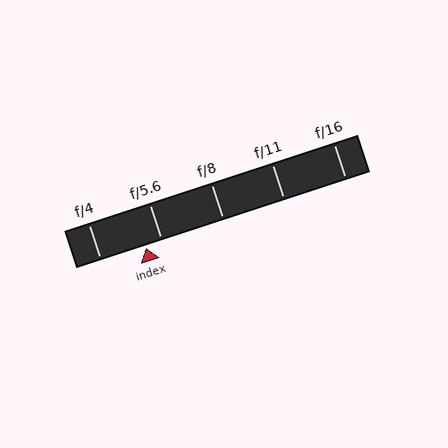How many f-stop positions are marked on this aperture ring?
There are 5 f-stop positions marked.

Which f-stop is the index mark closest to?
The index mark is closest to f/5.6.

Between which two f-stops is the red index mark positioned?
The index mark is between f/4 and f/5.6.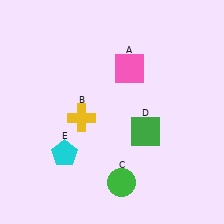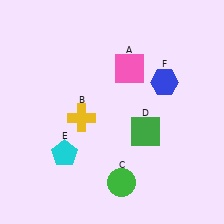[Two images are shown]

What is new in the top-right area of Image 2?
A blue hexagon (F) was added in the top-right area of Image 2.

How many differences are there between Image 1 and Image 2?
There is 1 difference between the two images.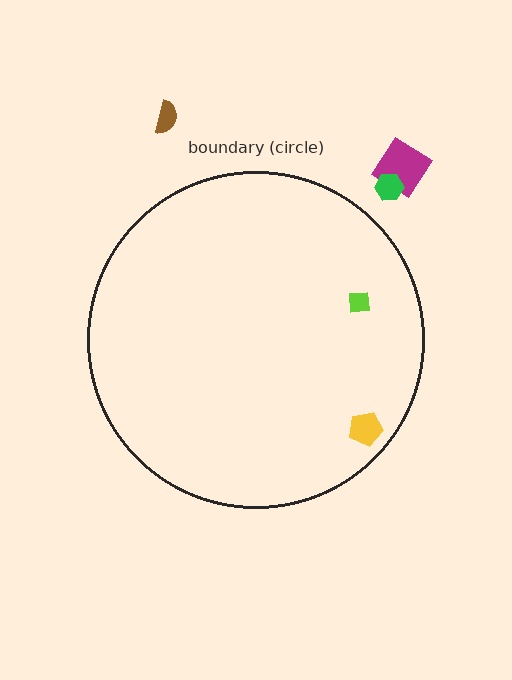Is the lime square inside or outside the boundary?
Inside.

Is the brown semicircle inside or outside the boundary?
Outside.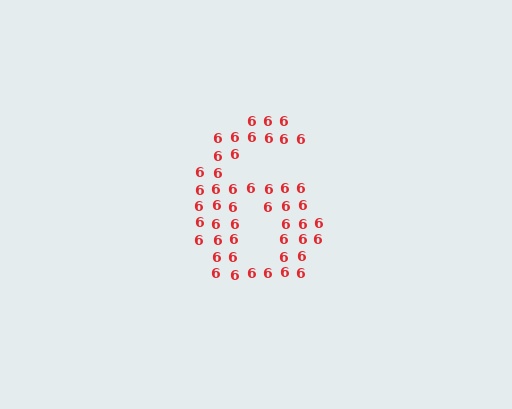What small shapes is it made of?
It is made of small digit 6's.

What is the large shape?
The large shape is the digit 6.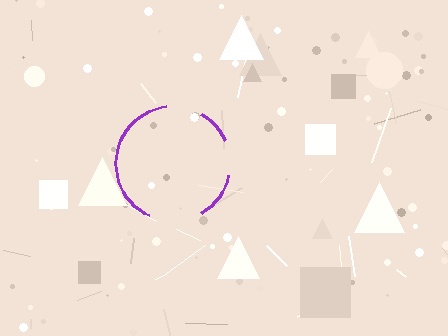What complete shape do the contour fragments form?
The contour fragments form a circle.